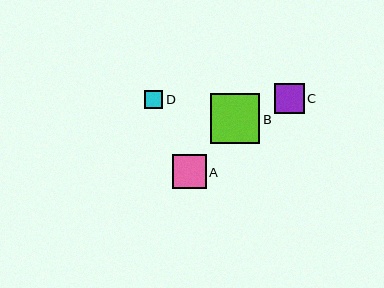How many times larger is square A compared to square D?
Square A is approximately 1.9 times the size of square D.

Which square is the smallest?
Square D is the smallest with a size of approximately 18 pixels.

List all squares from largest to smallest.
From largest to smallest: B, A, C, D.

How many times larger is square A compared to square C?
Square A is approximately 1.1 times the size of square C.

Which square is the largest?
Square B is the largest with a size of approximately 50 pixels.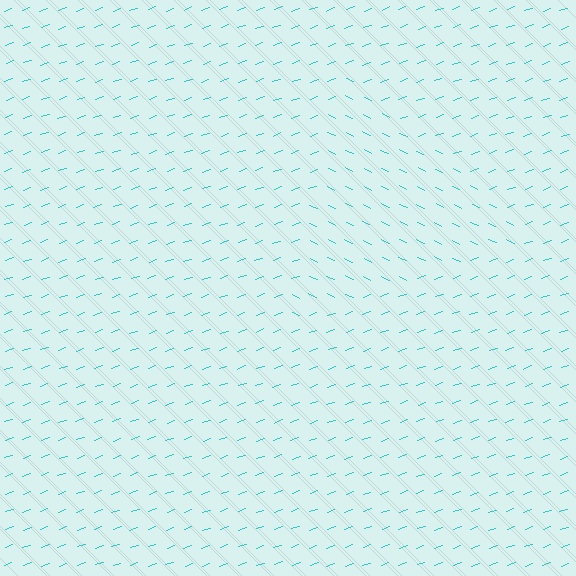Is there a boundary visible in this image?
Yes, there is a texture boundary formed by a change in line orientation.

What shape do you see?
I see a triangle.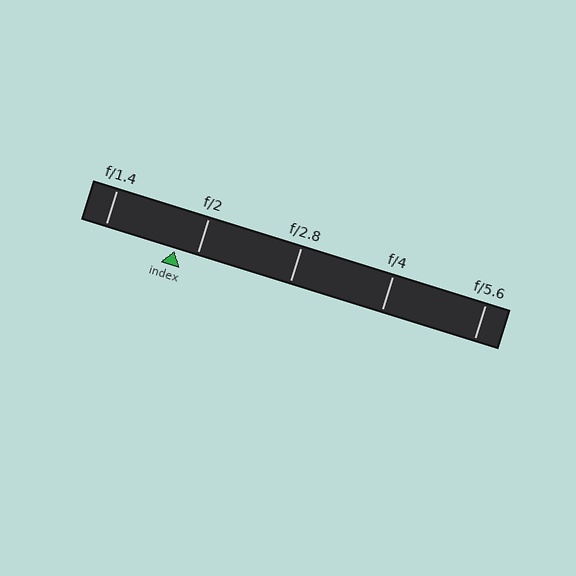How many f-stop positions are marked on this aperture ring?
There are 5 f-stop positions marked.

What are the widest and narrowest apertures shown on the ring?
The widest aperture shown is f/1.4 and the narrowest is f/5.6.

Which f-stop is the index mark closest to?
The index mark is closest to f/2.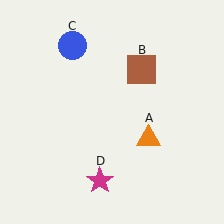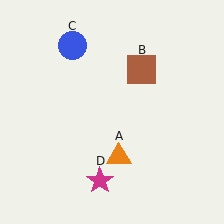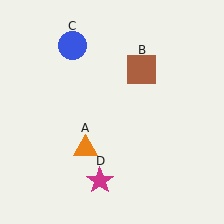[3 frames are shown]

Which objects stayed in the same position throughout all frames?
Brown square (object B) and blue circle (object C) and magenta star (object D) remained stationary.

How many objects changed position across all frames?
1 object changed position: orange triangle (object A).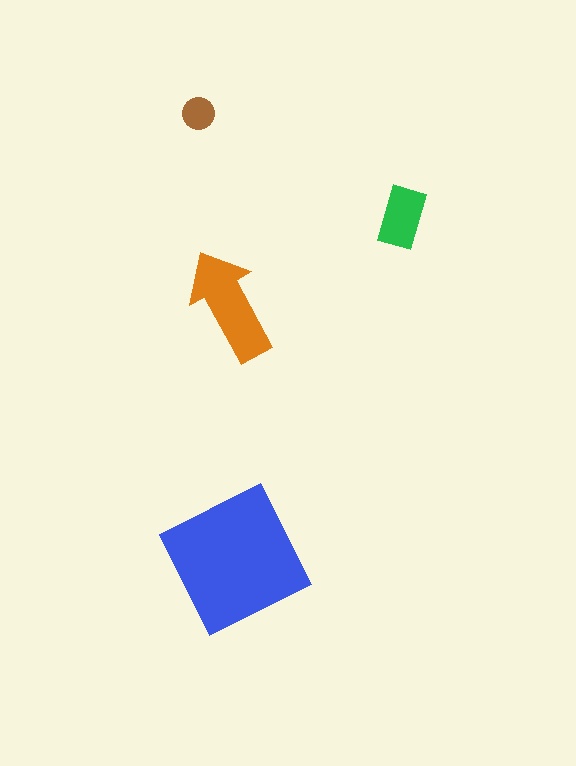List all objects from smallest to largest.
The brown circle, the green rectangle, the orange arrow, the blue square.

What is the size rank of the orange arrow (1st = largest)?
2nd.